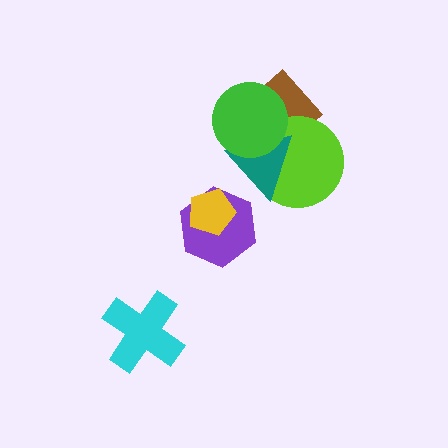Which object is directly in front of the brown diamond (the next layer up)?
The lime circle is directly in front of the brown diamond.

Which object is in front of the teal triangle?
The green circle is in front of the teal triangle.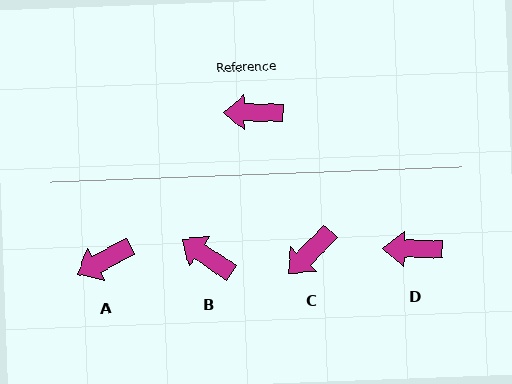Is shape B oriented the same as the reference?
No, it is off by about 34 degrees.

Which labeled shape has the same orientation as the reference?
D.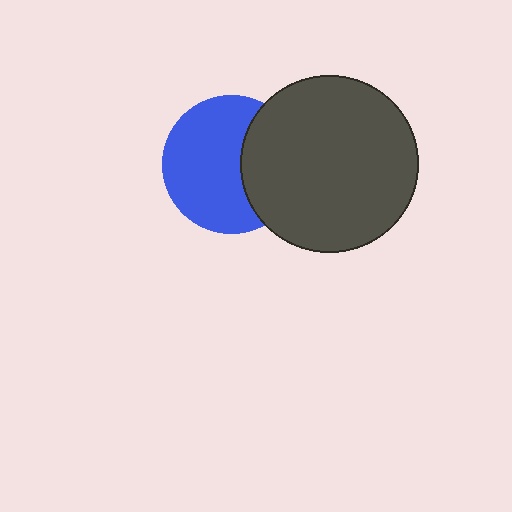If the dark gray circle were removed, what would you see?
You would see the complete blue circle.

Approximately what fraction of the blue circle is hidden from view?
Roughly 35% of the blue circle is hidden behind the dark gray circle.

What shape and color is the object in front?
The object in front is a dark gray circle.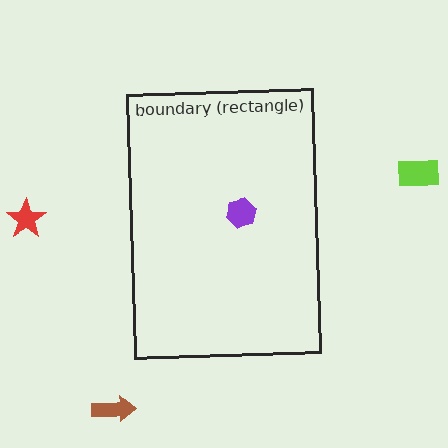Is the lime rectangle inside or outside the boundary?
Outside.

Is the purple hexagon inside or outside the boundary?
Inside.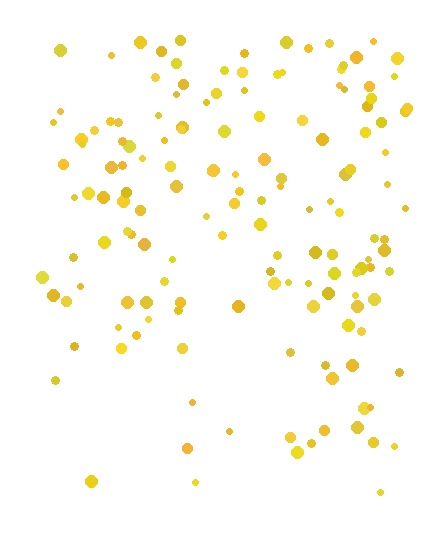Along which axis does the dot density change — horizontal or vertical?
Vertical.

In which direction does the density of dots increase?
From bottom to top, with the top side densest.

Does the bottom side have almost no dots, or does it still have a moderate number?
Still a moderate number, just noticeably fewer than the top.